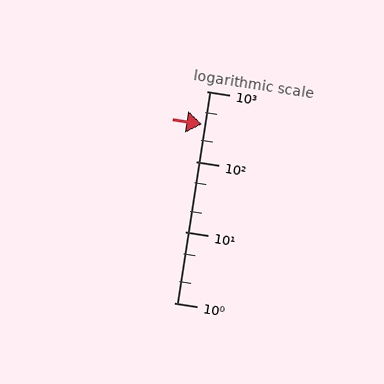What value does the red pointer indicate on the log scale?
The pointer indicates approximately 340.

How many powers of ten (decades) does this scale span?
The scale spans 3 decades, from 1 to 1000.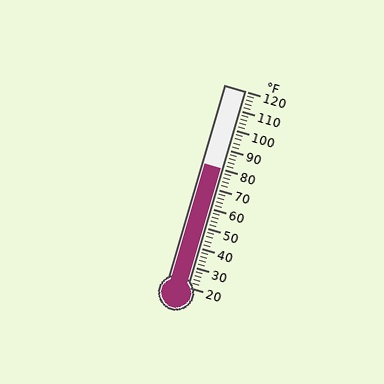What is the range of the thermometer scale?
The thermometer scale ranges from 20°F to 120°F.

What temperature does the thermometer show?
The thermometer shows approximately 80°F.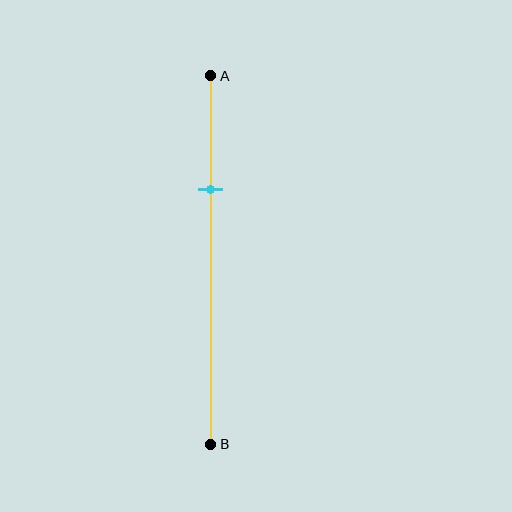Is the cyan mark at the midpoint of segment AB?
No, the mark is at about 30% from A, not at the 50% midpoint.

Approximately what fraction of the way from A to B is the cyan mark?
The cyan mark is approximately 30% of the way from A to B.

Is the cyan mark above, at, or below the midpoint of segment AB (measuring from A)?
The cyan mark is above the midpoint of segment AB.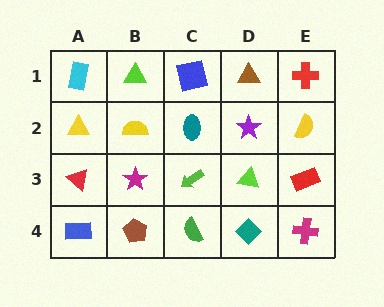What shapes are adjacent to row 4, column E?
A red rectangle (row 3, column E), a teal diamond (row 4, column D).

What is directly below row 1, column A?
A yellow triangle.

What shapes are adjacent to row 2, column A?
A cyan rectangle (row 1, column A), a red triangle (row 3, column A), a yellow semicircle (row 2, column B).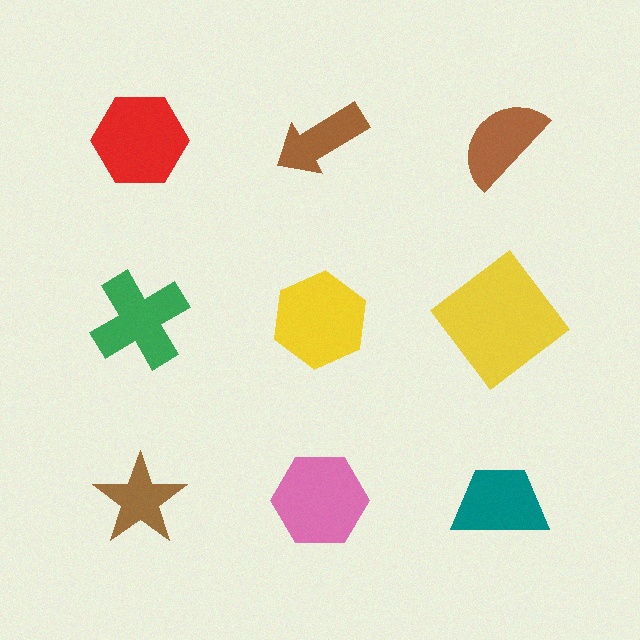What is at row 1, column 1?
A red hexagon.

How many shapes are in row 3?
3 shapes.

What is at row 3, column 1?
A brown star.